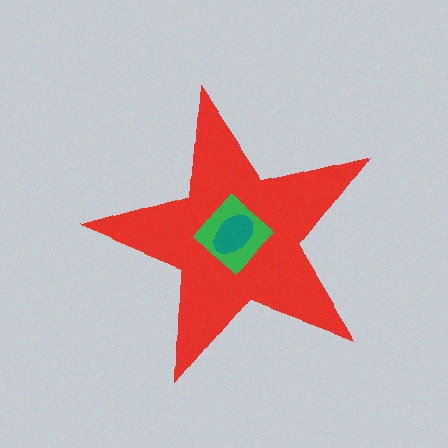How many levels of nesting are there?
3.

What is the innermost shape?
The teal ellipse.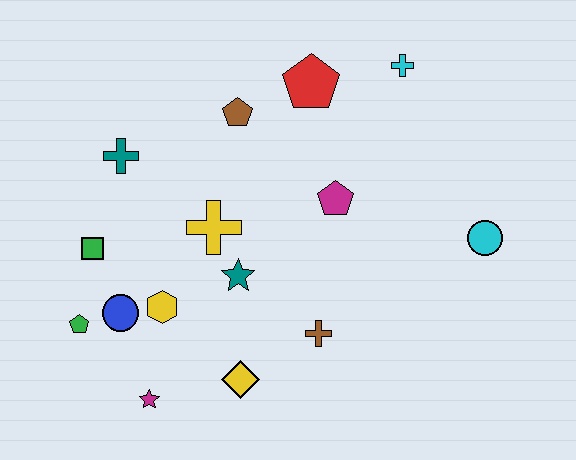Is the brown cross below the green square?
Yes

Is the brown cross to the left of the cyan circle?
Yes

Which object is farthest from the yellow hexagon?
The cyan cross is farthest from the yellow hexagon.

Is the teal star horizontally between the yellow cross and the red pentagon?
Yes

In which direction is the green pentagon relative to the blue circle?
The green pentagon is to the left of the blue circle.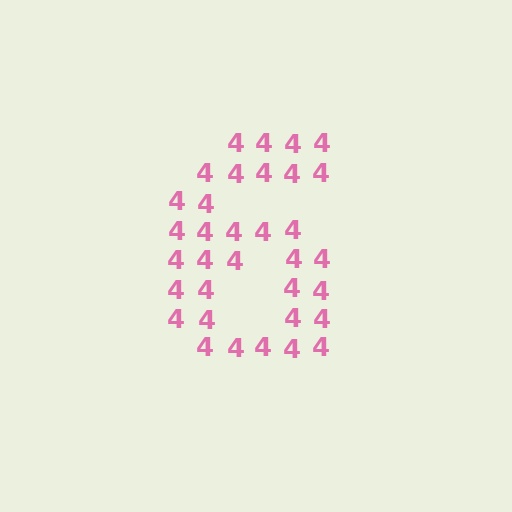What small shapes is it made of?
It is made of small digit 4's.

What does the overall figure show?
The overall figure shows the digit 6.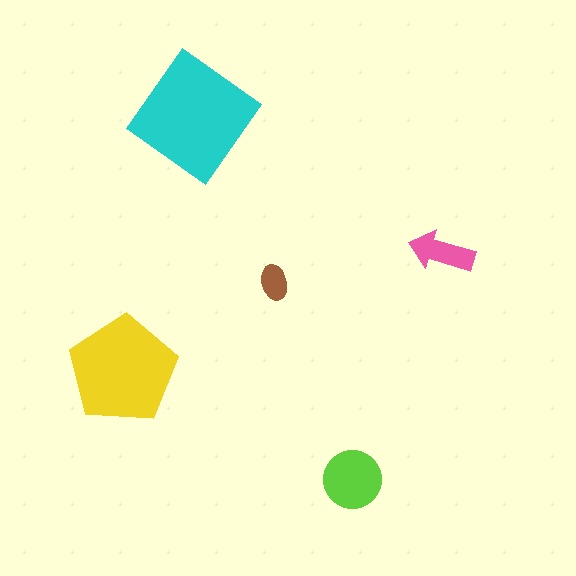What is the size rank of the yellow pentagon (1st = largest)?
2nd.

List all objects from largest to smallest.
The cyan diamond, the yellow pentagon, the lime circle, the pink arrow, the brown ellipse.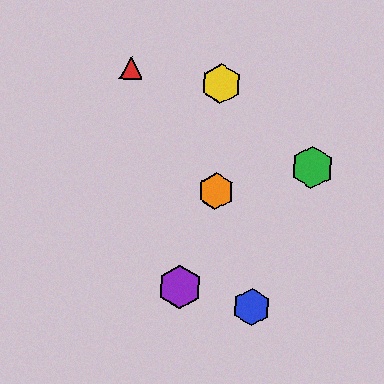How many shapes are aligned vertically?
2 shapes (the yellow hexagon, the orange hexagon) are aligned vertically.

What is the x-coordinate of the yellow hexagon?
The yellow hexagon is at x≈221.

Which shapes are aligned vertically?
The yellow hexagon, the orange hexagon are aligned vertically.